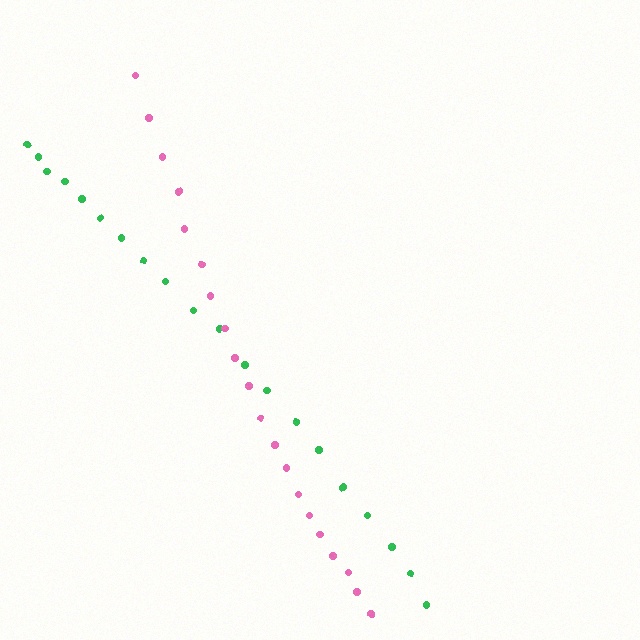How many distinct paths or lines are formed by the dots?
There are 2 distinct paths.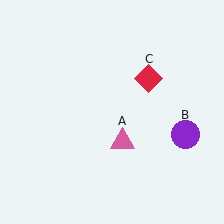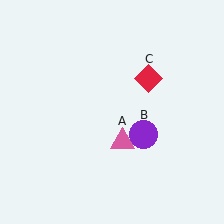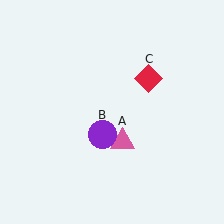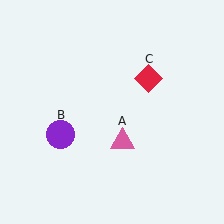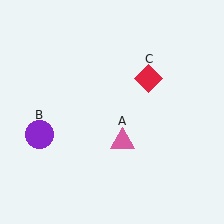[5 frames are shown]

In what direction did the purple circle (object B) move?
The purple circle (object B) moved left.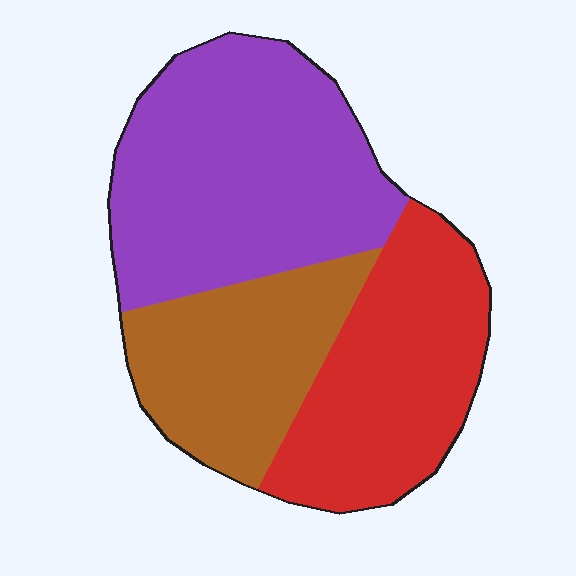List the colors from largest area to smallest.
From largest to smallest: purple, red, brown.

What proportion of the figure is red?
Red takes up about one third (1/3) of the figure.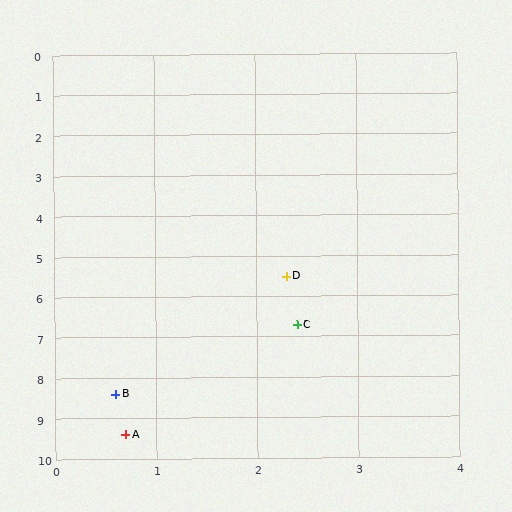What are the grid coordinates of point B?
Point B is at approximately (0.6, 8.4).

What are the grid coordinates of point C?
Point C is at approximately (2.4, 6.7).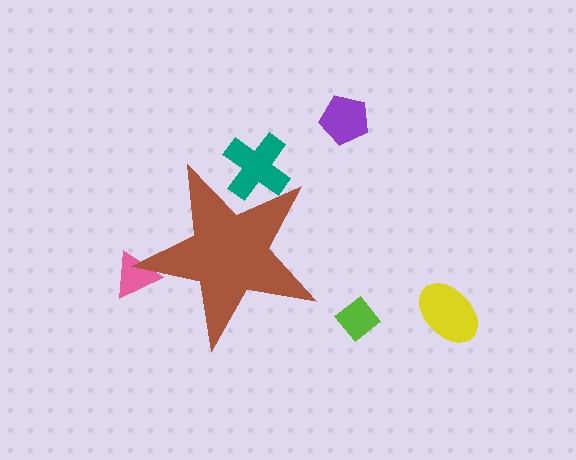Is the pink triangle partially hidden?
Yes, the pink triangle is partially hidden behind the brown star.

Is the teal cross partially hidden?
Yes, the teal cross is partially hidden behind the brown star.